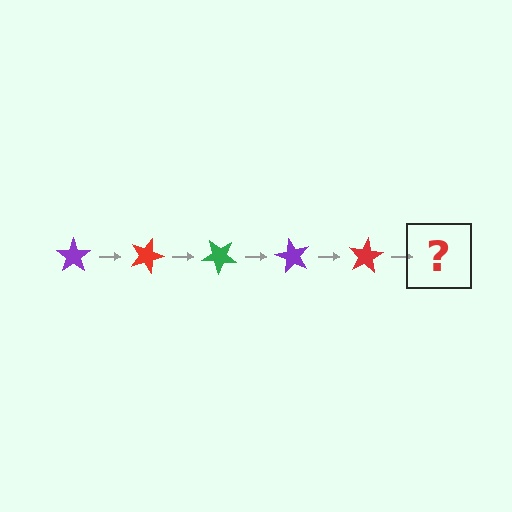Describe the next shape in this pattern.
It should be a green star, rotated 100 degrees from the start.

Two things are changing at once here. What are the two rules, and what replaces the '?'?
The two rules are that it rotates 20 degrees each step and the color cycles through purple, red, and green. The '?' should be a green star, rotated 100 degrees from the start.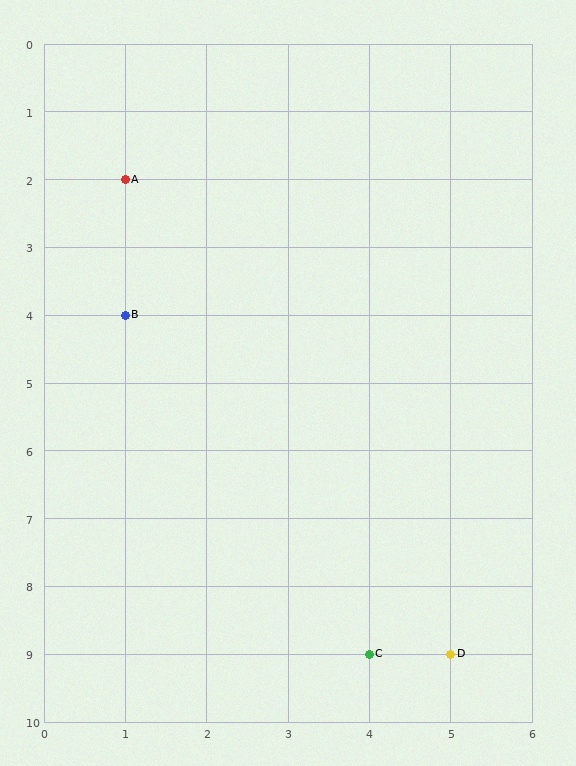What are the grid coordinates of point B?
Point B is at grid coordinates (1, 4).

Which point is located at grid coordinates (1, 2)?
Point A is at (1, 2).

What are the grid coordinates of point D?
Point D is at grid coordinates (5, 9).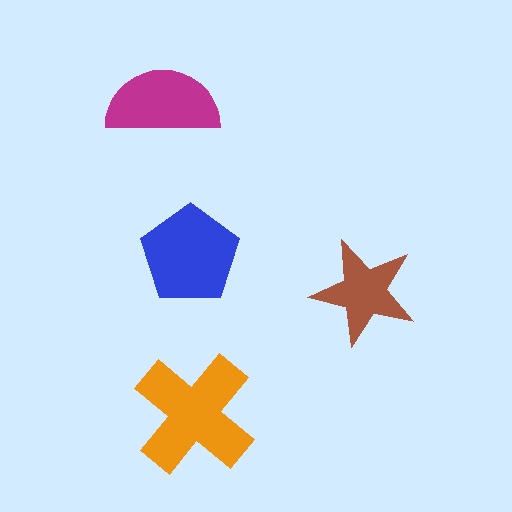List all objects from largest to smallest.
The orange cross, the blue pentagon, the magenta semicircle, the brown star.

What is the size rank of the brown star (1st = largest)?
4th.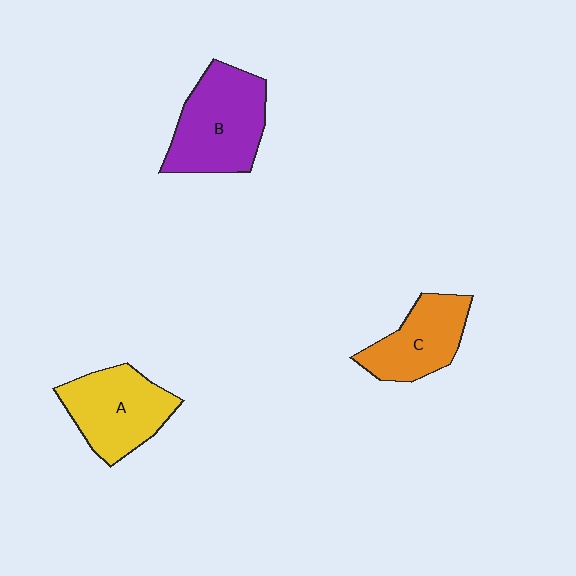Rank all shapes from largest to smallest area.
From largest to smallest: B (purple), A (yellow), C (orange).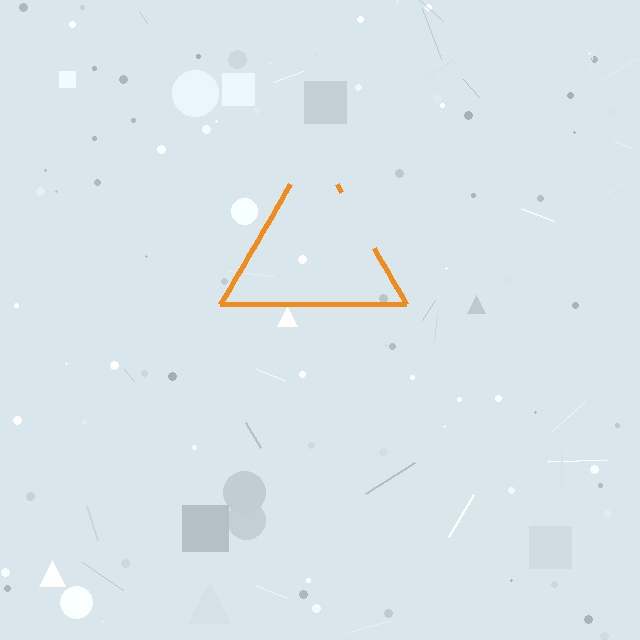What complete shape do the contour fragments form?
The contour fragments form a triangle.